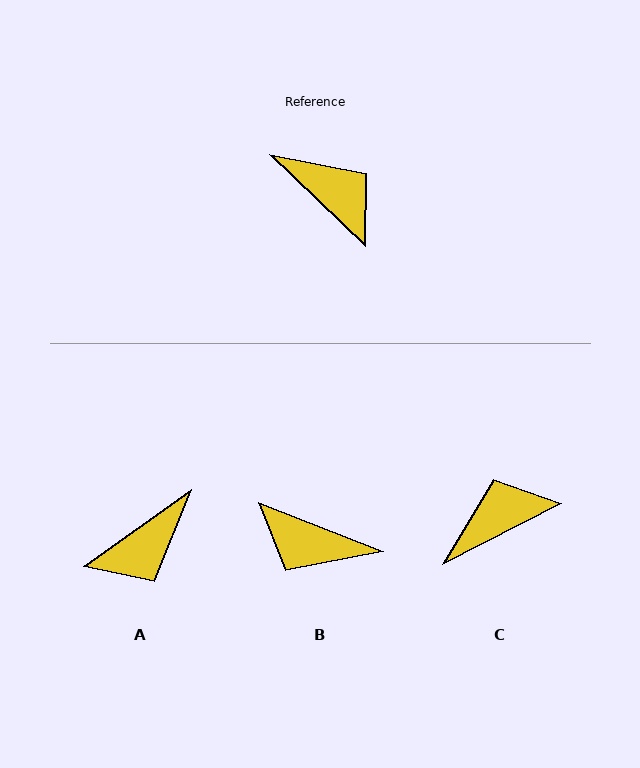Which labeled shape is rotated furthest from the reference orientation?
B, about 158 degrees away.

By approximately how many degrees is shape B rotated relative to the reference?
Approximately 158 degrees clockwise.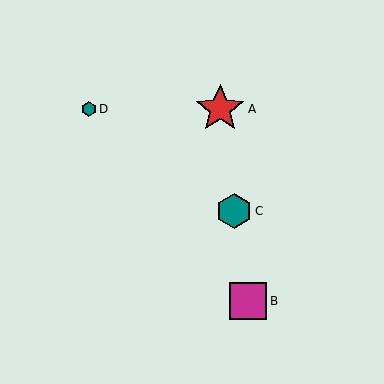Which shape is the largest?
The red star (labeled A) is the largest.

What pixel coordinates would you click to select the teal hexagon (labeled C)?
Click at (234, 211) to select the teal hexagon C.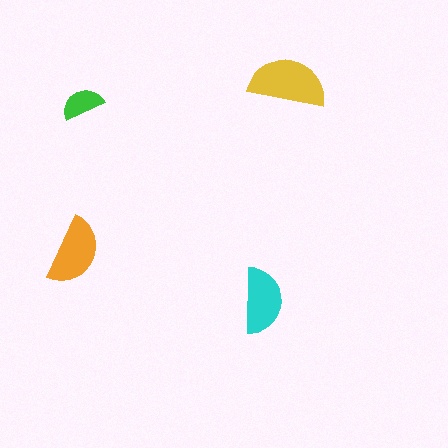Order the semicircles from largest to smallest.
the yellow one, the orange one, the cyan one, the green one.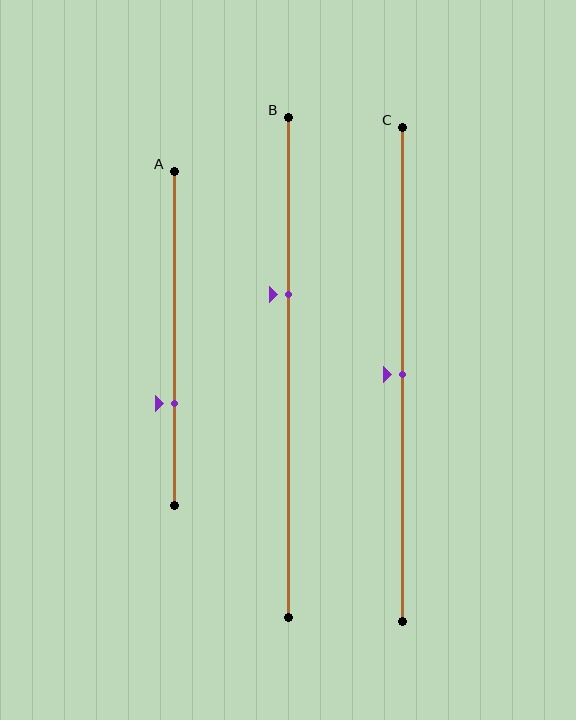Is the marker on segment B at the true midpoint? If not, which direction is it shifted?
No, the marker on segment B is shifted upward by about 14% of the segment length.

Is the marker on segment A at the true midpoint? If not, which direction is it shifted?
No, the marker on segment A is shifted downward by about 19% of the segment length.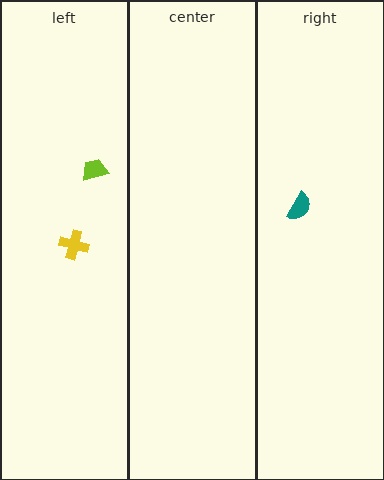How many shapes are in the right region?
1.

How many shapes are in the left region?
2.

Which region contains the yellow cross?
The left region.